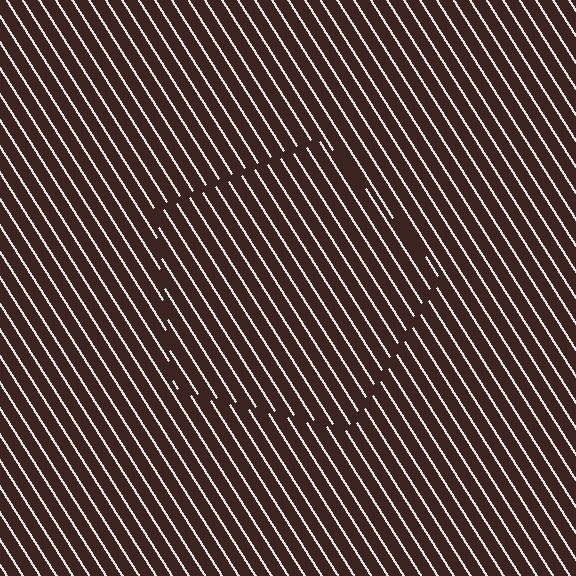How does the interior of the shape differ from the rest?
The interior of the shape contains the same grating, shifted by half a period — the contour is defined by the phase discontinuity where line-ends from the inner and outer gratings abut.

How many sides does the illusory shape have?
5 sides — the line-ends trace a pentagon.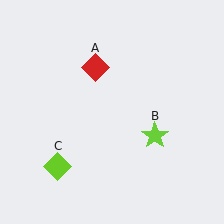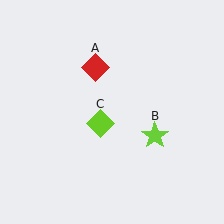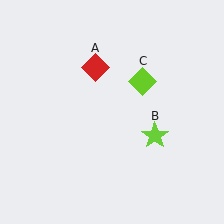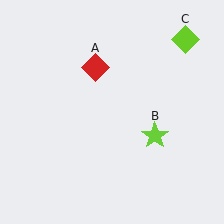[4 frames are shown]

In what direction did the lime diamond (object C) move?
The lime diamond (object C) moved up and to the right.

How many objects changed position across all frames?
1 object changed position: lime diamond (object C).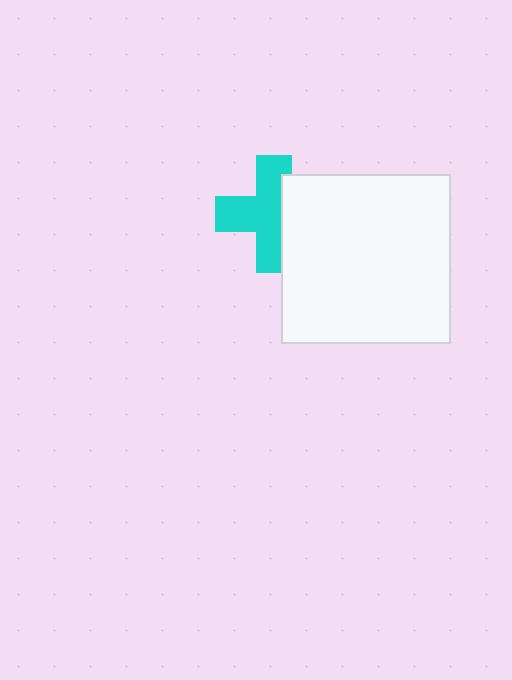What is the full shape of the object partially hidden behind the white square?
The partially hidden object is a cyan cross.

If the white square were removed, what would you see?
You would see the complete cyan cross.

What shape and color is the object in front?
The object in front is a white square.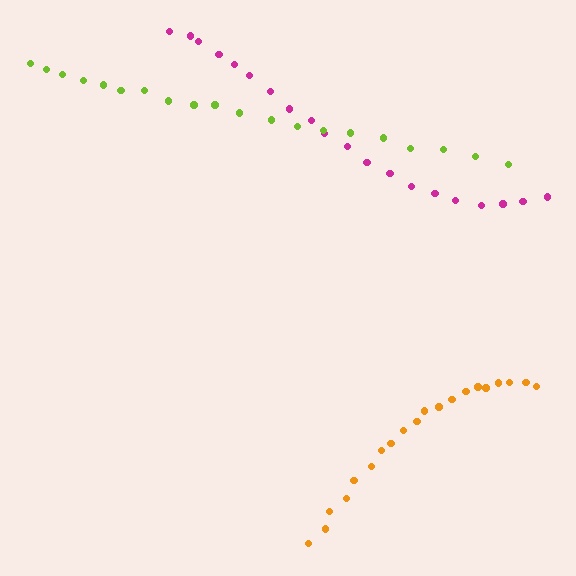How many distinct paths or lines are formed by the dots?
There are 3 distinct paths.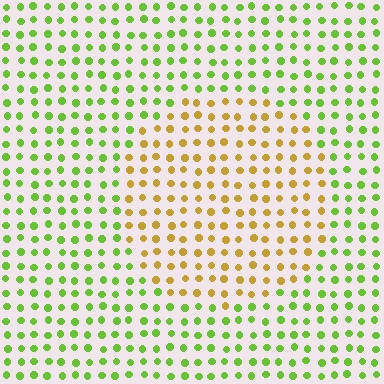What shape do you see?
I see a circle.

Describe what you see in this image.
The image is filled with small lime elements in a uniform arrangement. A circle-shaped region is visible where the elements are tinted to a slightly different hue, forming a subtle color boundary.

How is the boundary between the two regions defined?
The boundary is defined purely by a slight shift in hue (about 54 degrees). Spacing, size, and orientation are identical on both sides.